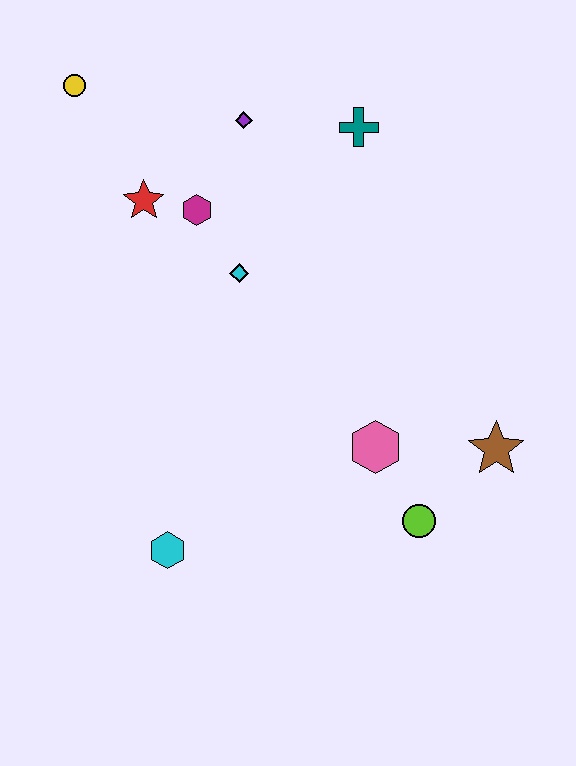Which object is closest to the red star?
The magenta hexagon is closest to the red star.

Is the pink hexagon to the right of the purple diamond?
Yes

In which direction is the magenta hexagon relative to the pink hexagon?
The magenta hexagon is above the pink hexagon.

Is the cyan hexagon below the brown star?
Yes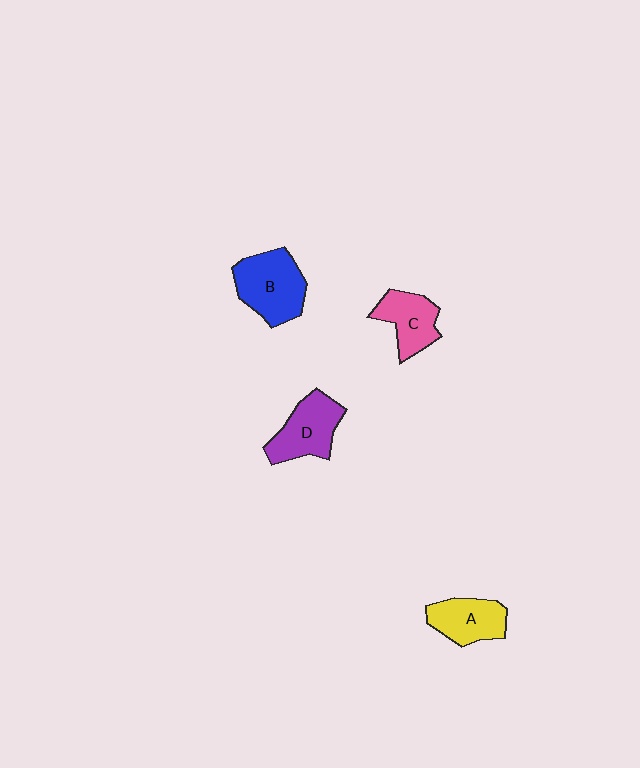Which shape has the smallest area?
Shape C (pink).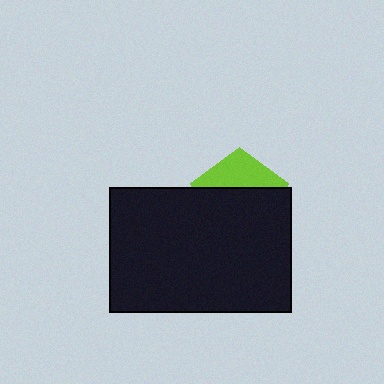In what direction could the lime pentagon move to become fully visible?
The lime pentagon could move up. That would shift it out from behind the black rectangle entirely.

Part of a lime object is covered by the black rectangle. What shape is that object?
It is a pentagon.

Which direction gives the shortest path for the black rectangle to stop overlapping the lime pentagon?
Moving down gives the shortest separation.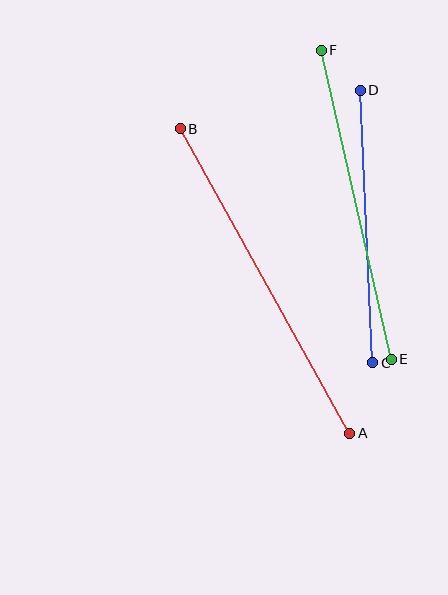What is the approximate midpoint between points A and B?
The midpoint is at approximately (265, 281) pixels.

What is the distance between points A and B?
The distance is approximately 348 pixels.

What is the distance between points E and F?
The distance is approximately 317 pixels.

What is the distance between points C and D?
The distance is approximately 273 pixels.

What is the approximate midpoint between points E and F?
The midpoint is at approximately (356, 205) pixels.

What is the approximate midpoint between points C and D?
The midpoint is at approximately (367, 226) pixels.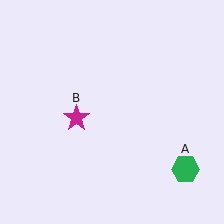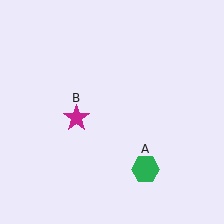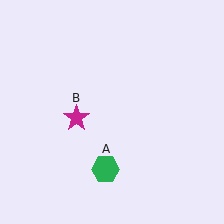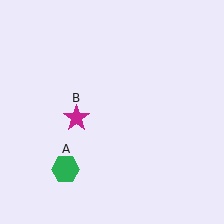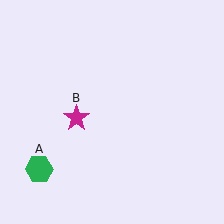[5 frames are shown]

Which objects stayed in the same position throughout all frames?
Magenta star (object B) remained stationary.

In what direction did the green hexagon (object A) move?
The green hexagon (object A) moved left.